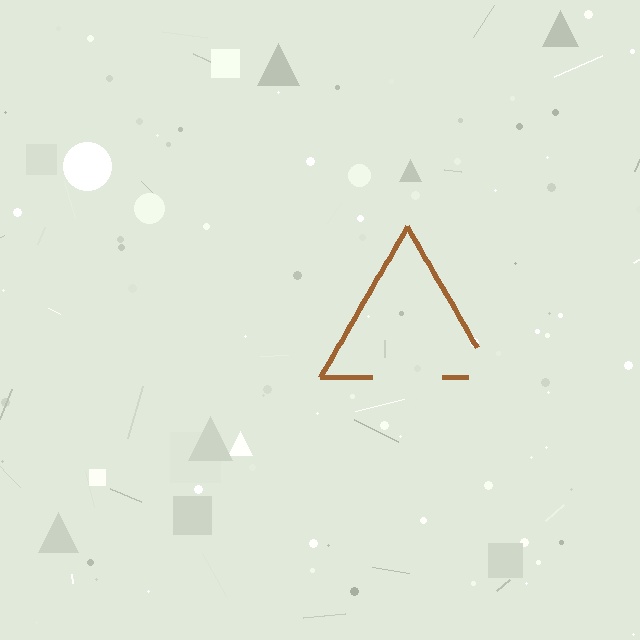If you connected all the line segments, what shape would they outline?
They would outline a triangle.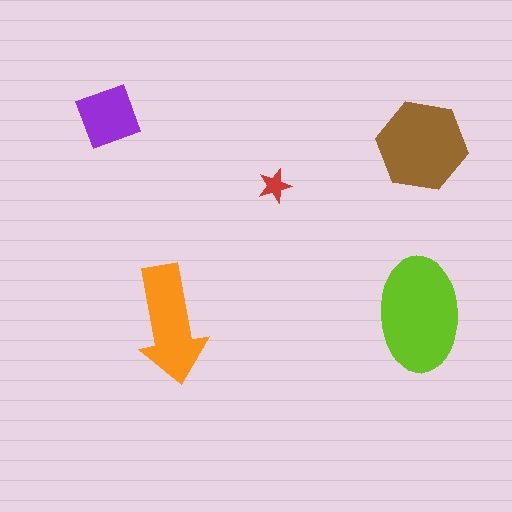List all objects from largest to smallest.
The lime ellipse, the brown hexagon, the orange arrow, the purple square, the red star.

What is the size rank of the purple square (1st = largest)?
4th.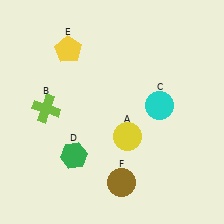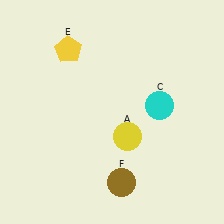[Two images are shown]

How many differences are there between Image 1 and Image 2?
There are 2 differences between the two images.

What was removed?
The green hexagon (D), the lime cross (B) were removed in Image 2.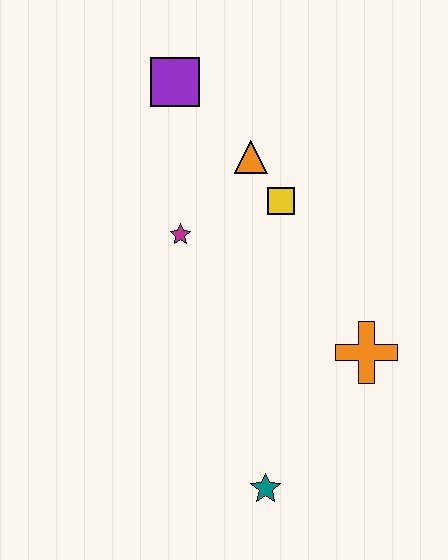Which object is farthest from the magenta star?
The teal star is farthest from the magenta star.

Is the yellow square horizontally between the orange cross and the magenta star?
Yes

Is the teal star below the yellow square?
Yes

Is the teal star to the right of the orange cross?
No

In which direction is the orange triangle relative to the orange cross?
The orange triangle is above the orange cross.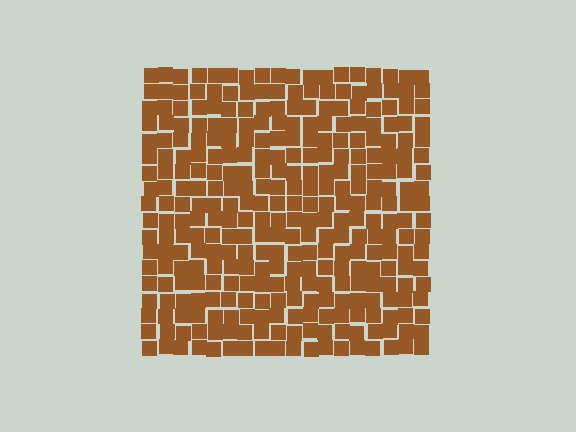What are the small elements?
The small elements are squares.